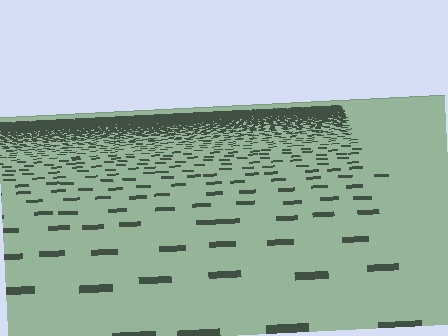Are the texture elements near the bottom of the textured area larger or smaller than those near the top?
Larger. Near the bottom, elements are closer to the viewer and appear at a bigger on-screen size.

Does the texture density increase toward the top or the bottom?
Density increases toward the top.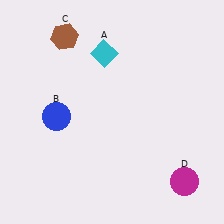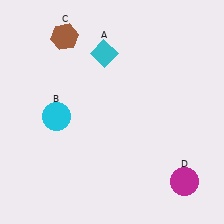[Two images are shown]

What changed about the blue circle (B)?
In Image 1, B is blue. In Image 2, it changed to cyan.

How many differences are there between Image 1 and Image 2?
There is 1 difference between the two images.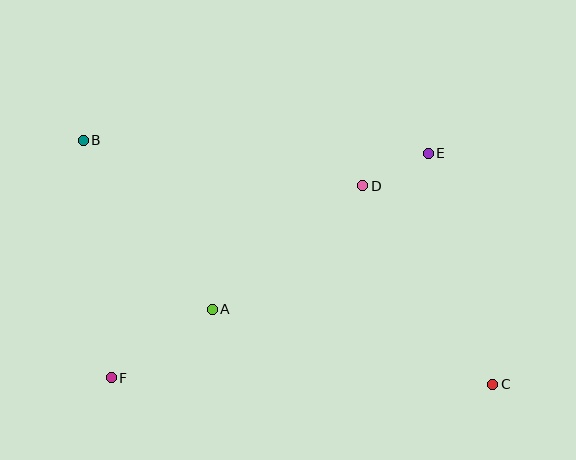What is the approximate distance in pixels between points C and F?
The distance between C and F is approximately 382 pixels.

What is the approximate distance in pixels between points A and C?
The distance between A and C is approximately 290 pixels.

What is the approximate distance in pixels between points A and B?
The distance between A and B is approximately 212 pixels.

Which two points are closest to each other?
Points D and E are closest to each other.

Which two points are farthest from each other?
Points B and C are farthest from each other.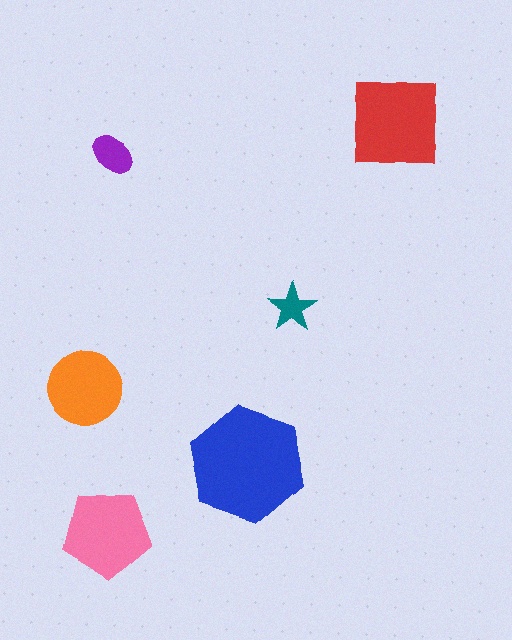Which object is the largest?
The blue hexagon.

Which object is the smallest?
The teal star.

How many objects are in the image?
There are 6 objects in the image.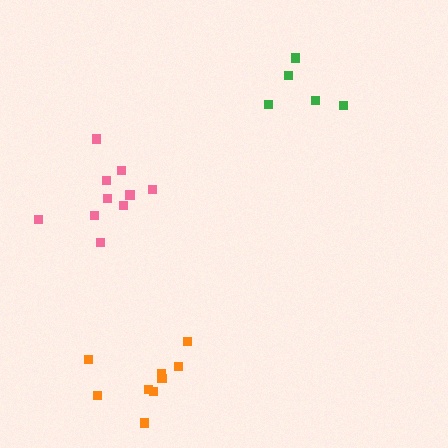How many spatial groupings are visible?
There are 3 spatial groupings.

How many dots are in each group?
Group 1: 5 dots, Group 2: 9 dots, Group 3: 10 dots (24 total).